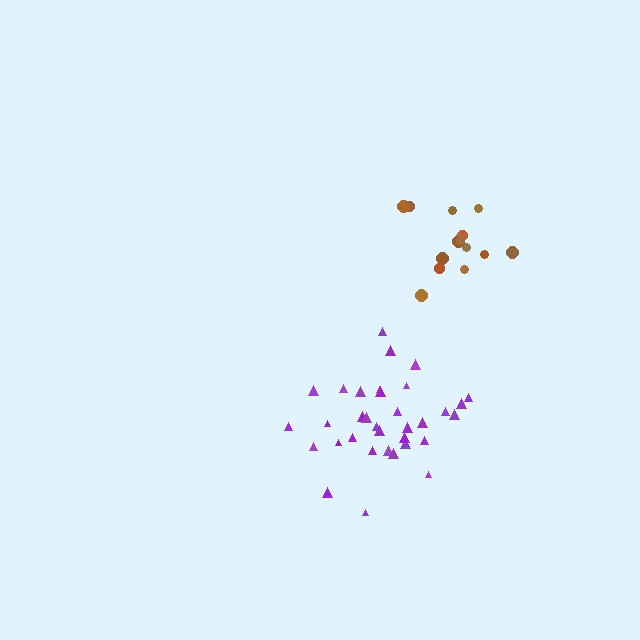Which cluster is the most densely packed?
Brown.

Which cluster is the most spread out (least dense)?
Purple.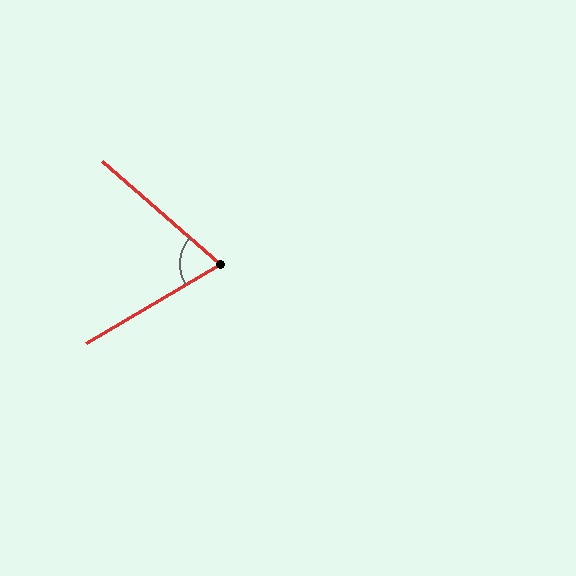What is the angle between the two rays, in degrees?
Approximately 72 degrees.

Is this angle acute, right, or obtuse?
It is acute.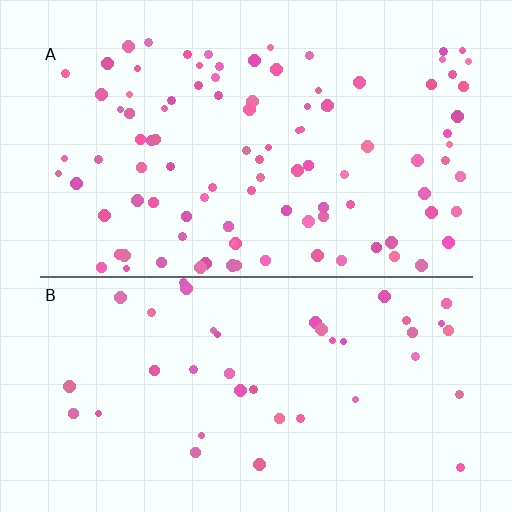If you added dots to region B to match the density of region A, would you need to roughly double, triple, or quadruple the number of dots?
Approximately double.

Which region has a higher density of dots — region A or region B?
A (the top).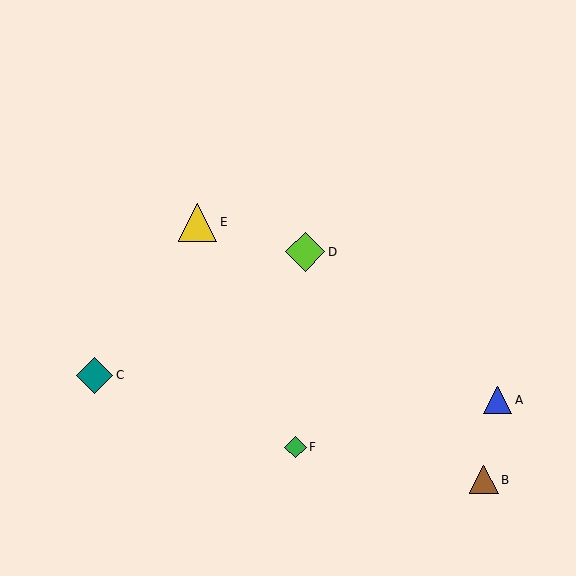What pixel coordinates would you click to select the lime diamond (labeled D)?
Click at (305, 252) to select the lime diamond D.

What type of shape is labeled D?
Shape D is a lime diamond.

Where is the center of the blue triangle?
The center of the blue triangle is at (498, 400).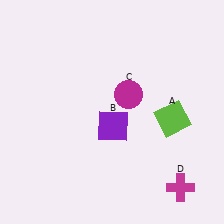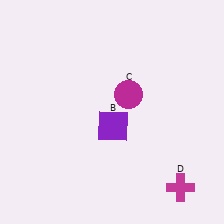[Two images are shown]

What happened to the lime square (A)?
The lime square (A) was removed in Image 2. It was in the bottom-right area of Image 1.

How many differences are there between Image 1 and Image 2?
There is 1 difference between the two images.